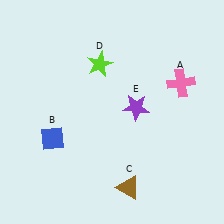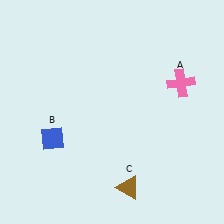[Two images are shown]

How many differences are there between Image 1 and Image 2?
There are 2 differences between the two images.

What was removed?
The purple star (E), the lime star (D) were removed in Image 2.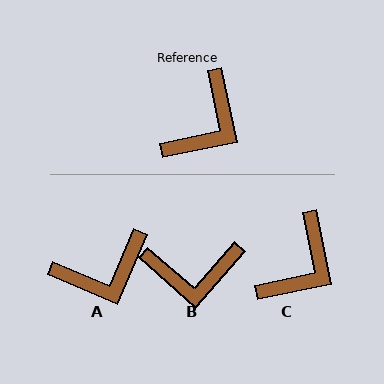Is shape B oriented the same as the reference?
No, it is off by about 53 degrees.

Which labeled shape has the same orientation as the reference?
C.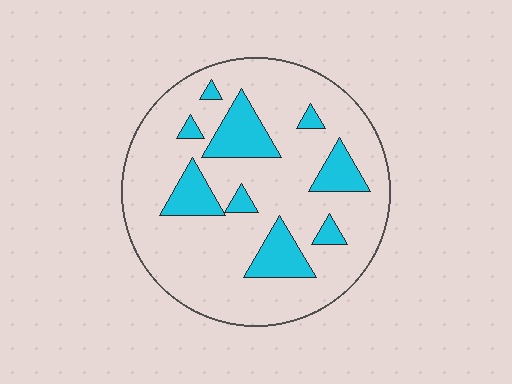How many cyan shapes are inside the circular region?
9.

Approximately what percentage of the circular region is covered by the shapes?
Approximately 20%.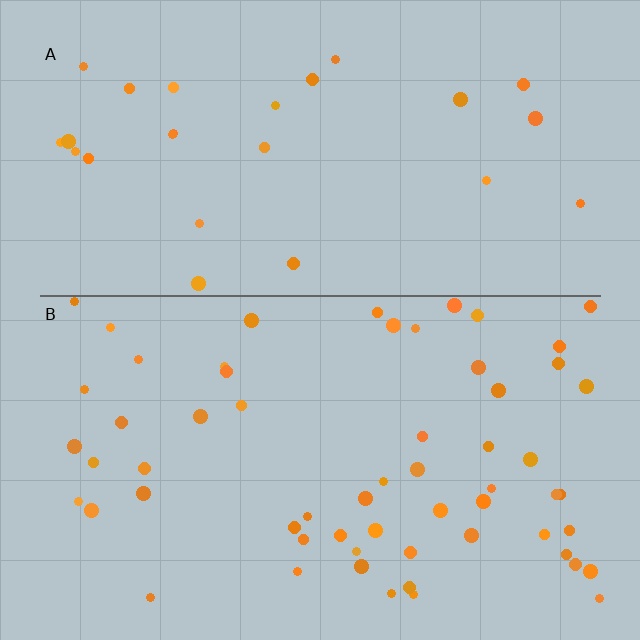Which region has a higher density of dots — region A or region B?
B (the bottom).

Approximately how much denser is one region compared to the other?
Approximately 2.3× — region B over region A.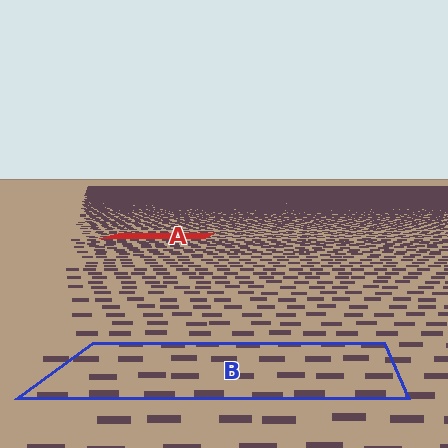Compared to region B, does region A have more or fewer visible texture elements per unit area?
Region A has more texture elements per unit area — they are packed more densely because it is farther away.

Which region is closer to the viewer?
Region B is closer. The texture elements there are larger and more spread out.